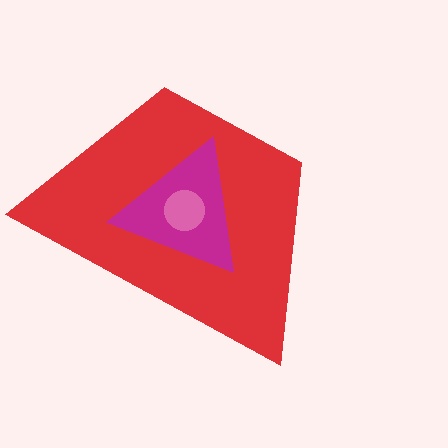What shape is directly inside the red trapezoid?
The magenta triangle.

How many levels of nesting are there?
3.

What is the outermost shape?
The red trapezoid.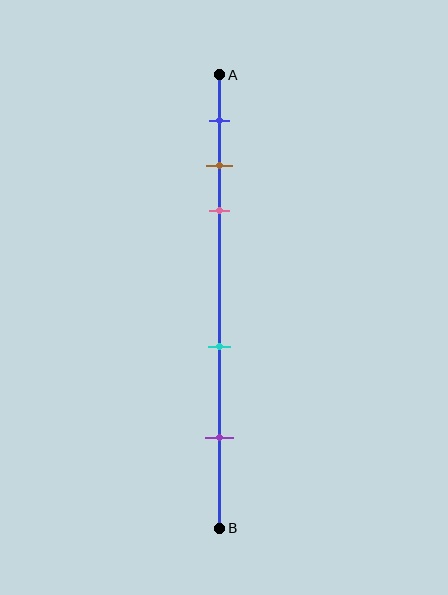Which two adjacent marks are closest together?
The brown and pink marks are the closest adjacent pair.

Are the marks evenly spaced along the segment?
No, the marks are not evenly spaced.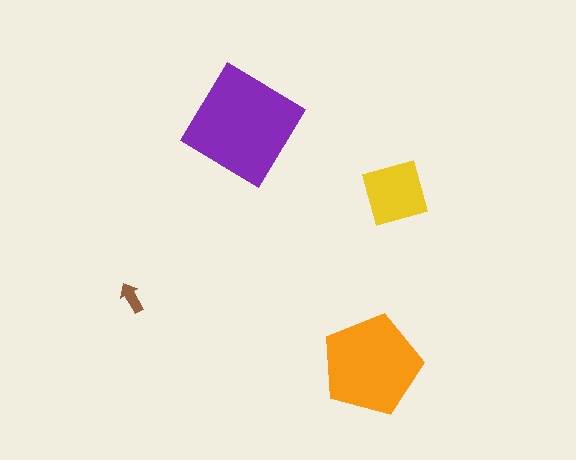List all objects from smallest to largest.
The brown arrow, the yellow diamond, the orange pentagon, the purple diamond.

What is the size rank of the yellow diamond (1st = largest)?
3rd.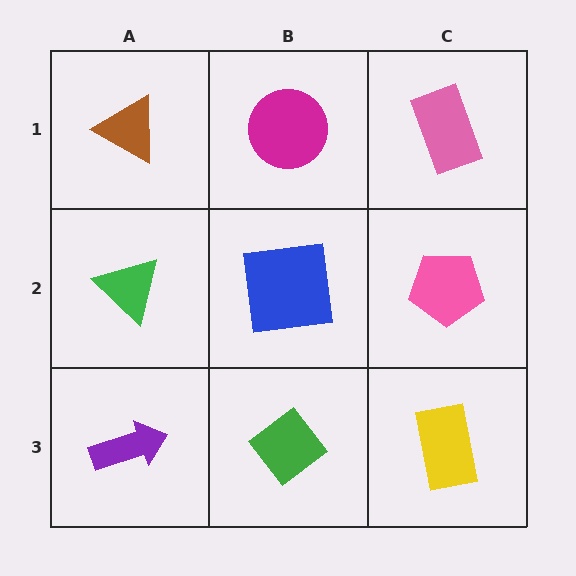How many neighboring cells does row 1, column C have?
2.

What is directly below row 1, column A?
A green triangle.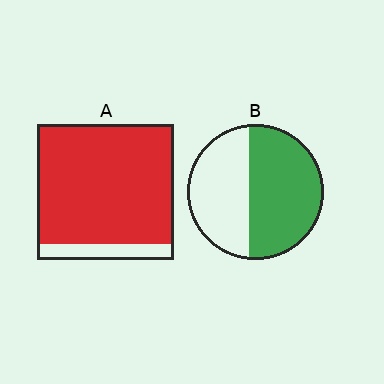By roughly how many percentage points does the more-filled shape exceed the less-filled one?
By roughly 30 percentage points (A over B).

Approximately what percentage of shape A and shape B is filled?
A is approximately 90% and B is approximately 55%.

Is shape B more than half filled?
Yes.